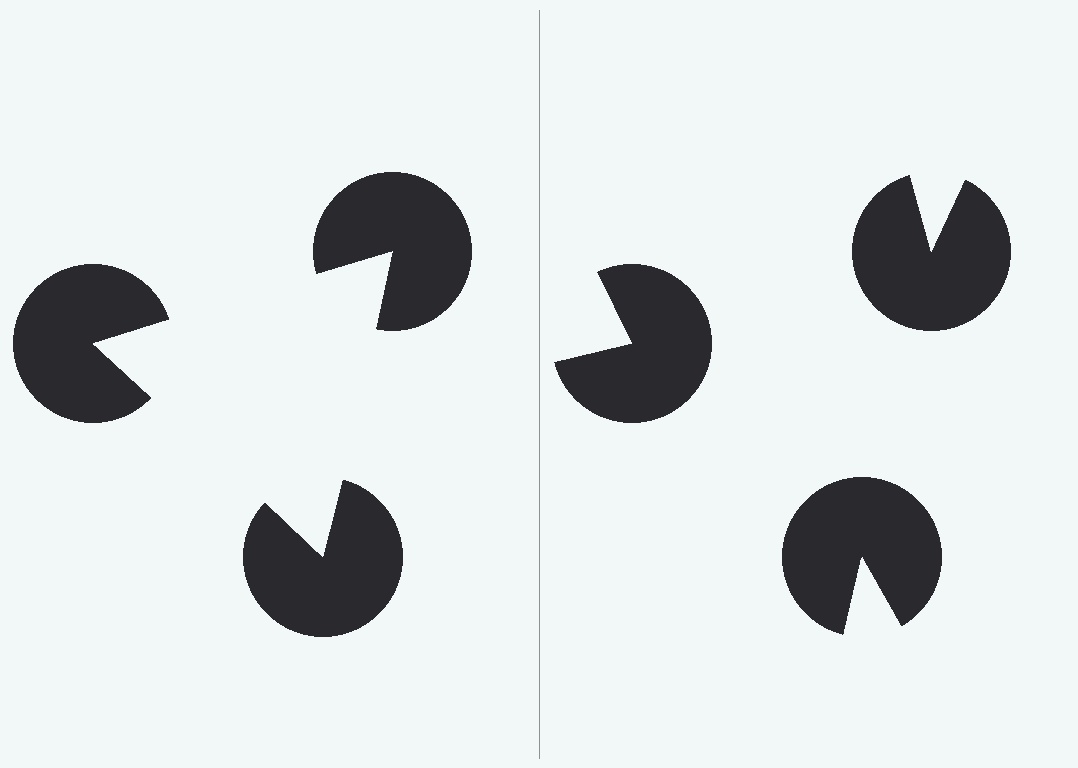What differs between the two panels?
The pac-man discs are positioned identically on both sides; only the wedge orientations differ. On the left they align to a triangle; on the right they are misaligned.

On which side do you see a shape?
An illusory triangle appears on the left side. On the right side the wedge cuts are rotated, so no coherent shape forms.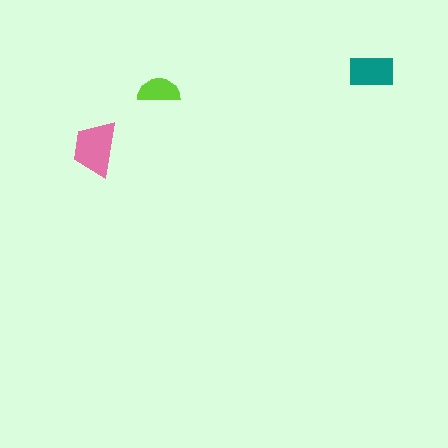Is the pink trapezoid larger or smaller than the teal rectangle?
Larger.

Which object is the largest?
The pink trapezoid.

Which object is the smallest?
The lime semicircle.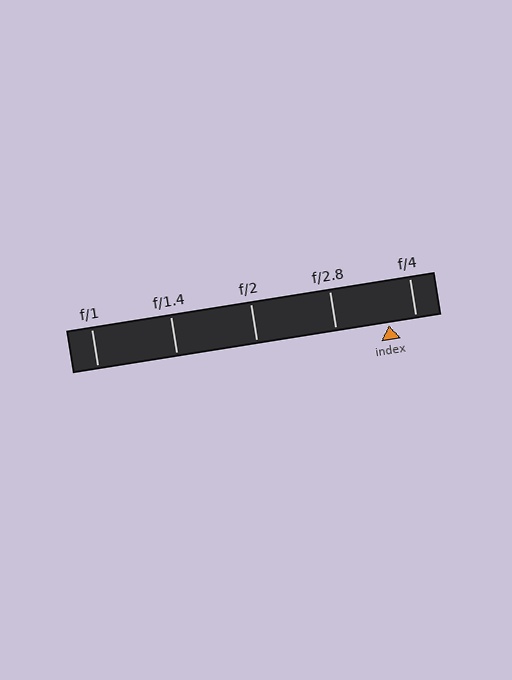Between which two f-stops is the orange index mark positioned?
The index mark is between f/2.8 and f/4.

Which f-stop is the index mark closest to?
The index mark is closest to f/4.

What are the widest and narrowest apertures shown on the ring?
The widest aperture shown is f/1 and the narrowest is f/4.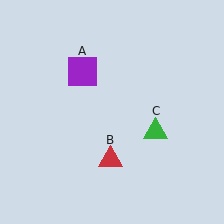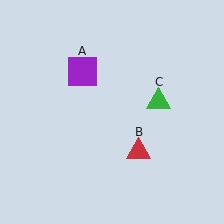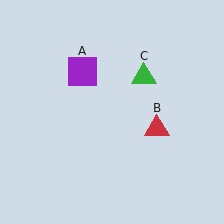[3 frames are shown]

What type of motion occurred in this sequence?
The red triangle (object B), green triangle (object C) rotated counterclockwise around the center of the scene.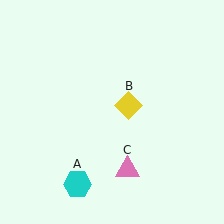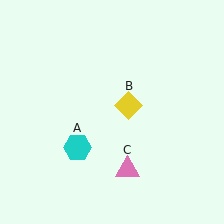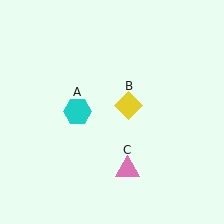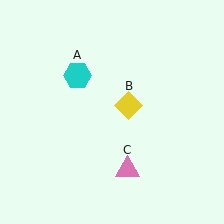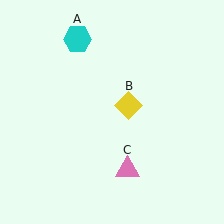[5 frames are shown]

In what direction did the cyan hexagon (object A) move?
The cyan hexagon (object A) moved up.